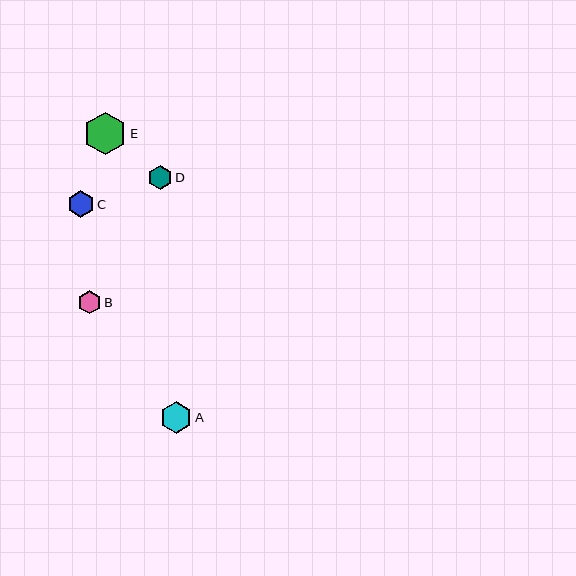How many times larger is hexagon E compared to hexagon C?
Hexagon E is approximately 1.6 times the size of hexagon C.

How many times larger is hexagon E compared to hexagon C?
Hexagon E is approximately 1.6 times the size of hexagon C.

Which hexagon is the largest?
Hexagon E is the largest with a size of approximately 43 pixels.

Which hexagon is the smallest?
Hexagon B is the smallest with a size of approximately 23 pixels.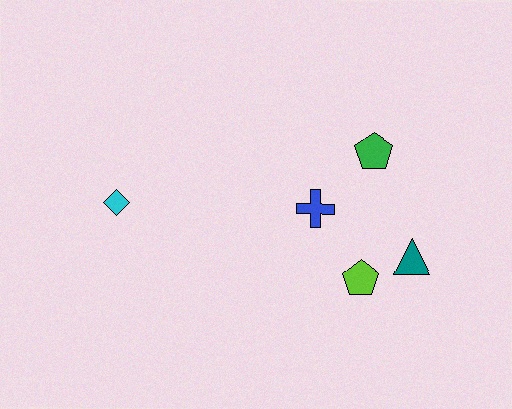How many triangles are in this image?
There is 1 triangle.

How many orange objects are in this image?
There are no orange objects.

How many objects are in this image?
There are 5 objects.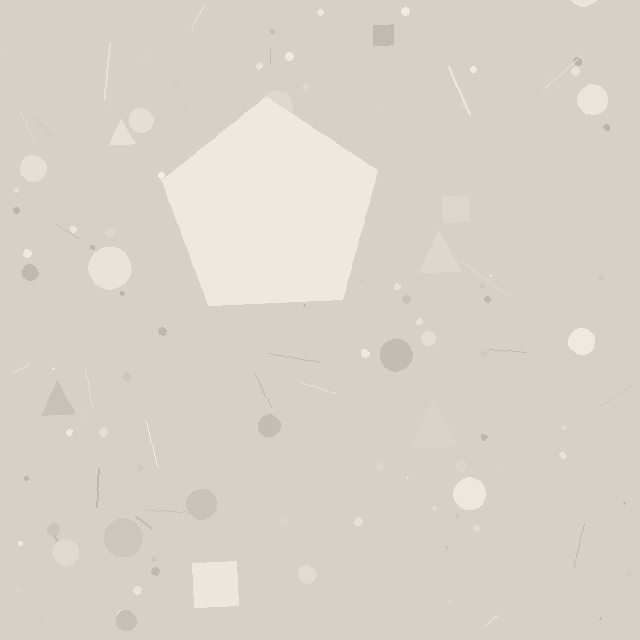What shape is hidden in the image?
A pentagon is hidden in the image.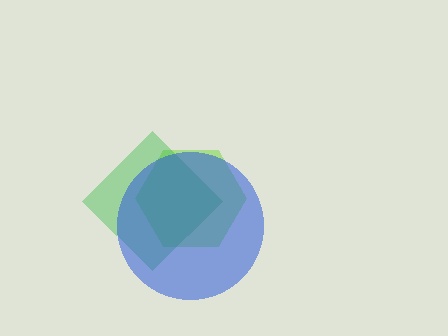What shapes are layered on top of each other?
The layered shapes are: a lime hexagon, a green diamond, a blue circle.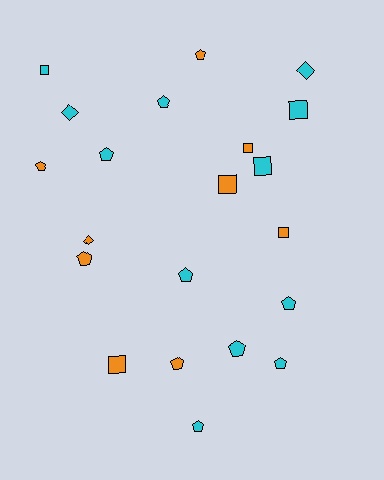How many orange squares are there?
There are 4 orange squares.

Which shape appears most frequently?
Pentagon, with 11 objects.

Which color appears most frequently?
Cyan, with 12 objects.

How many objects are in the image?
There are 21 objects.